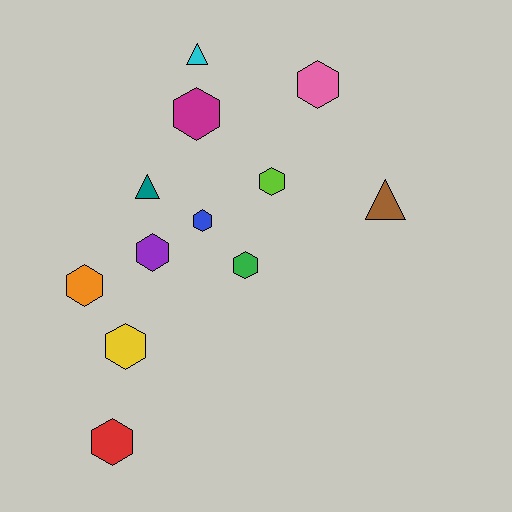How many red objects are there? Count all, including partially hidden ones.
There is 1 red object.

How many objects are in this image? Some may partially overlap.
There are 12 objects.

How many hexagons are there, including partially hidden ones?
There are 9 hexagons.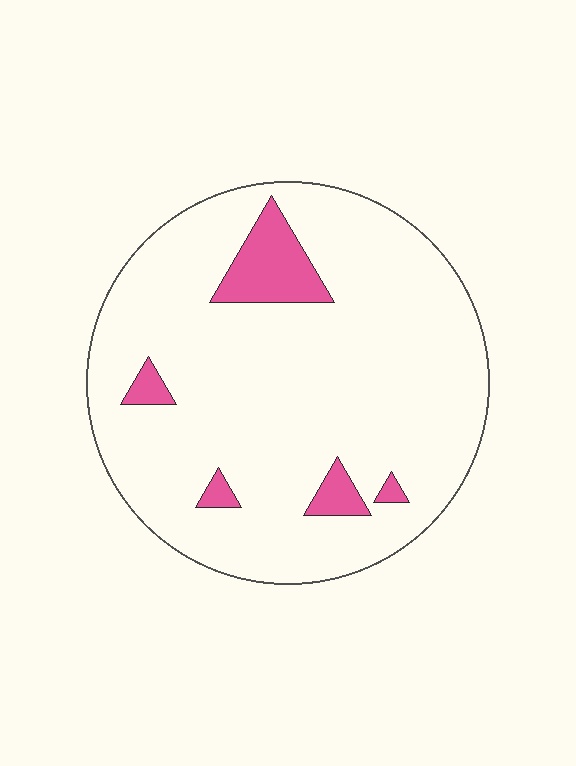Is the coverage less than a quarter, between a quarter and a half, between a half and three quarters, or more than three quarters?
Less than a quarter.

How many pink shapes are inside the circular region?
5.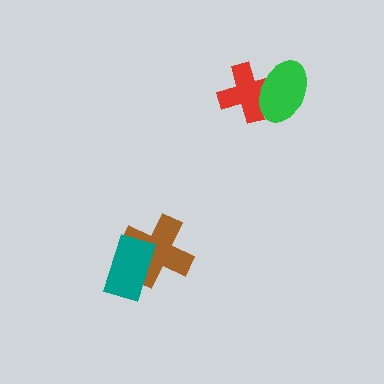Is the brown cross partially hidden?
Yes, it is partially covered by another shape.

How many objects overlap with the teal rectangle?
1 object overlaps with the teal rectangle.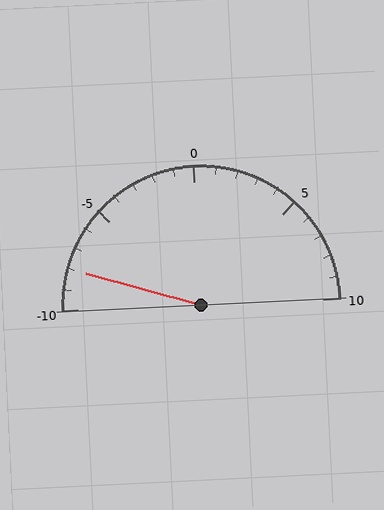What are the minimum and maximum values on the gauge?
The gauge ranges from -10 to 10.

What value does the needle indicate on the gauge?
The needle indicates approximately -8.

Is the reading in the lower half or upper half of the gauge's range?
The reading is in the lower half of the range (-10 to 10).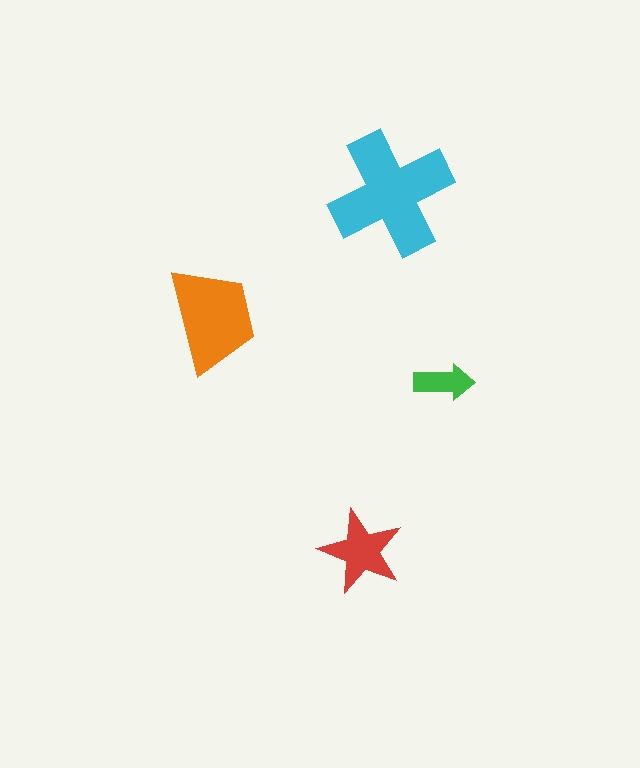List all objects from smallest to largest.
The green arrow, the red star, the orange trapezoid, the cyan cross.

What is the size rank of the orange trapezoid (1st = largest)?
2nd.